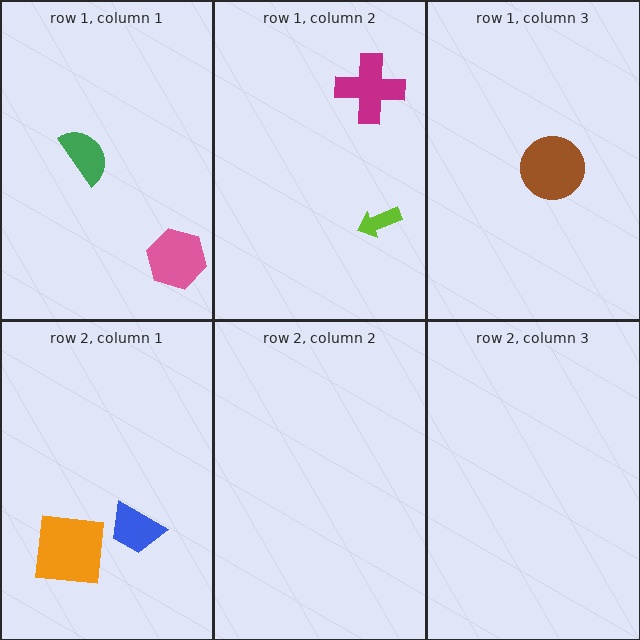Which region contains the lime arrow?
The row 1, column 2 region.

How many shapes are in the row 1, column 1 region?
2.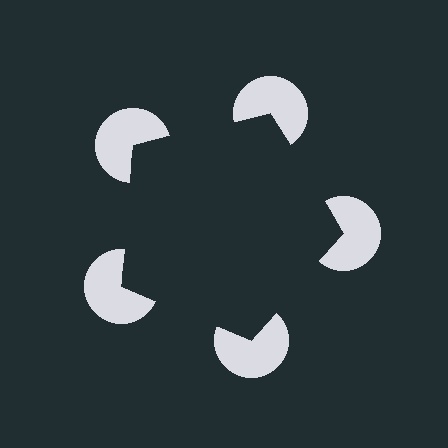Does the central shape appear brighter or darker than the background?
It typically appears slightly darker than the background, even though no actual brightness change is drawn.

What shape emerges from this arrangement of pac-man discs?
An illusory pentagon — its edges are inferred from the aligned wedge cuts in the pac-man discs, not physically drawn.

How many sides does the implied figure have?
5 sides.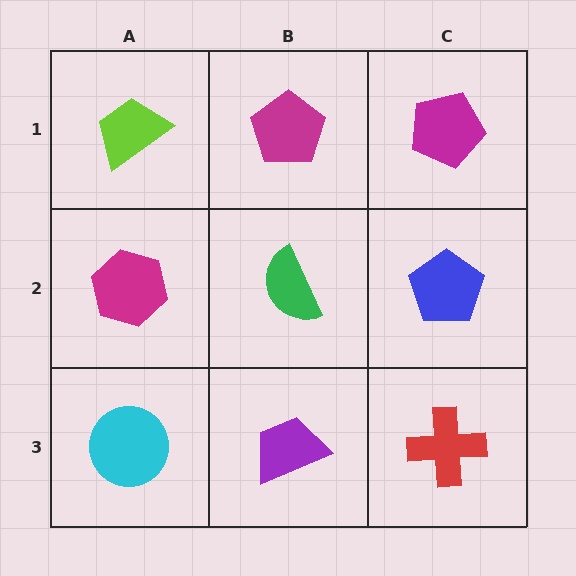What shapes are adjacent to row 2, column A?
A lime trapezoid (row 1, column A), a cyan circle (row 3, column A), a green semicircle (row 2, column B).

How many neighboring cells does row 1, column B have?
3.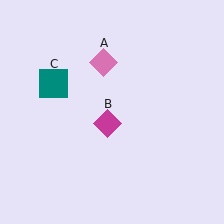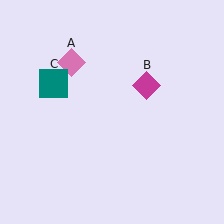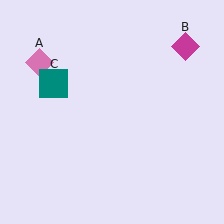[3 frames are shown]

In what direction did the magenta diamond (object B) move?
The magenta diamond (object B) moved up and to the right.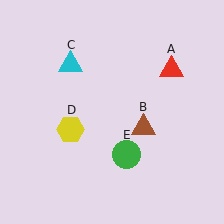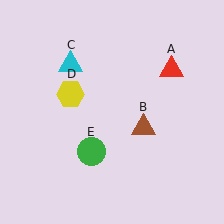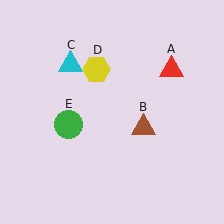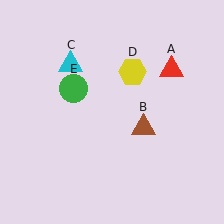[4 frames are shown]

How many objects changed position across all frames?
2 objects changed position: yellow hexagon (object D), green circle (object E).